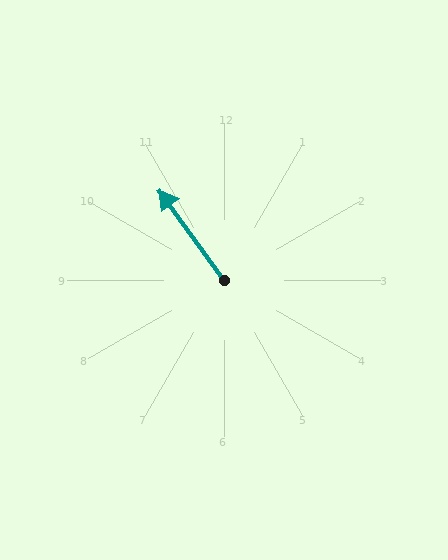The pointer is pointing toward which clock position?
Roughly 11 o'clock.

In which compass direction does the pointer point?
Northwest.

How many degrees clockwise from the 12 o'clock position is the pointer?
Approximately 324 degrees.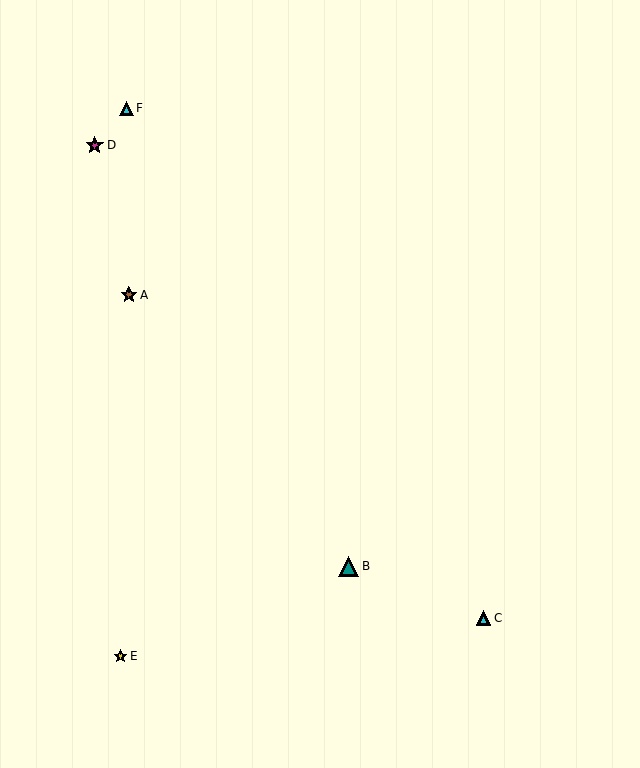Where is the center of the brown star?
The center of the brown star is at (129, 295).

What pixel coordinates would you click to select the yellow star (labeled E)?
Click at (121, 656) to select the yellow star E.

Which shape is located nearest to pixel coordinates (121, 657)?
The yellow star (labeled E) at (121, 656) is nearest to that location.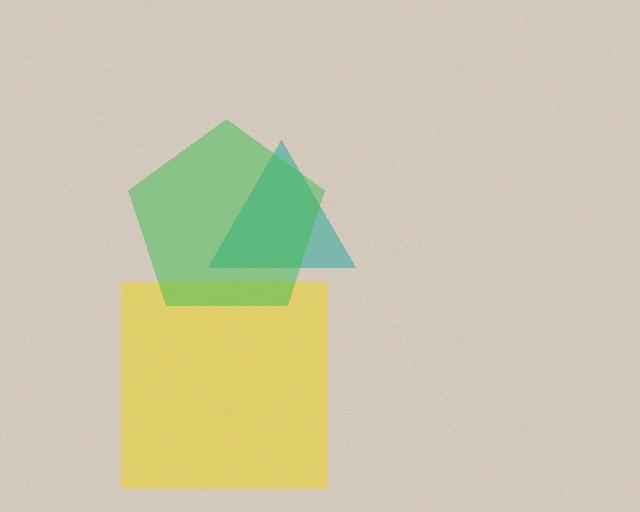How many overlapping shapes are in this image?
There are 3 overlapping shapes in the image.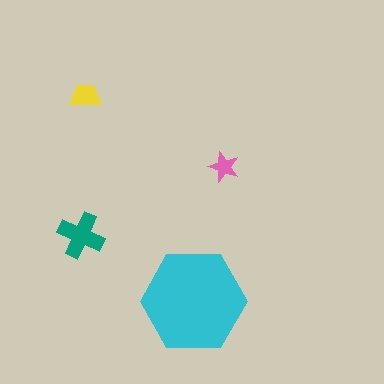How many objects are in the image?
There are 4 objects in the image.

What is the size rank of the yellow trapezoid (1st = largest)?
3rd.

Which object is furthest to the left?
The teal cross is leftmost.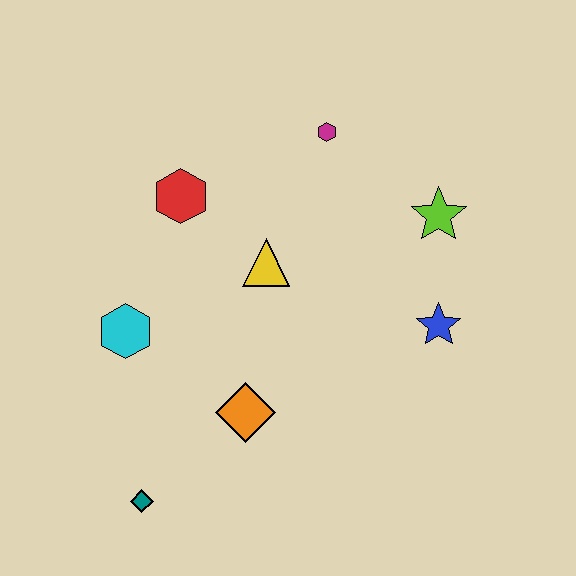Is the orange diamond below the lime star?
Yes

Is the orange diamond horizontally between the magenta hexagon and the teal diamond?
Yes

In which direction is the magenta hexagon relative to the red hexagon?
The magenta hexagon is to the right of the red hexagon.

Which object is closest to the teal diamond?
The orange diamond is closest to the teal diamond.